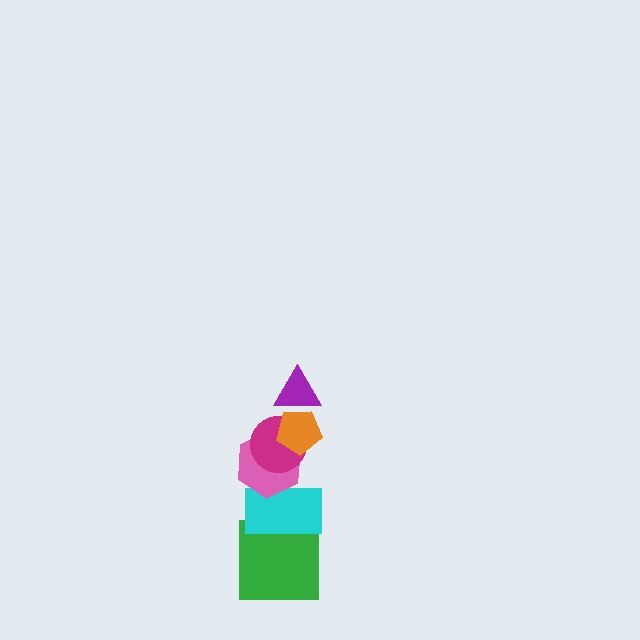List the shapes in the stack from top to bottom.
From top to bottom: the purple triangle, the orange pentagon, the magenta circle, the pink hexagon, the cyan rectangle, the green square.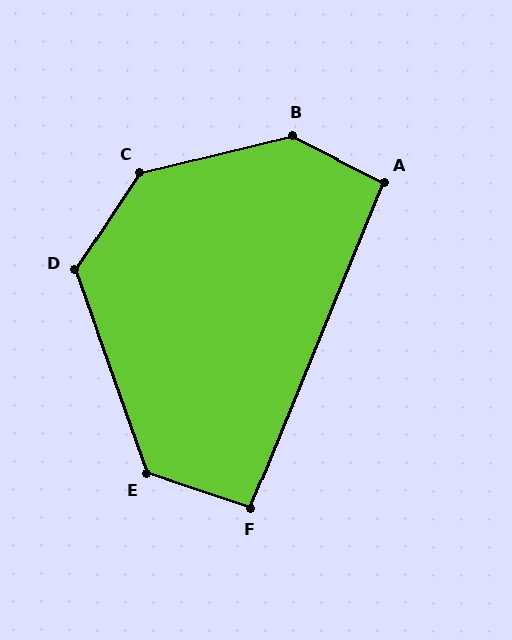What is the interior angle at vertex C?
Approximately 137 degrees (obtuse).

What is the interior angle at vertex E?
Approximately 128 degrees (obtuse).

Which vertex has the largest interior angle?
B, at approximately 139 degrees.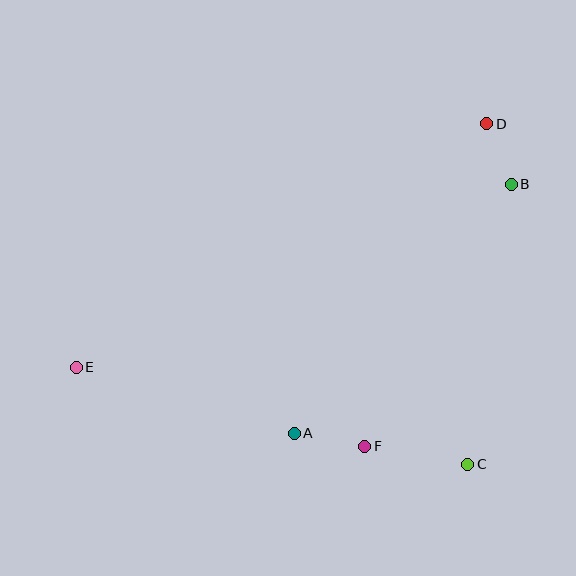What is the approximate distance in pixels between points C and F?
The distance between C and F is approximately 104 pixels.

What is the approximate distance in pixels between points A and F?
The distance between A and F is approximately 72 pixels.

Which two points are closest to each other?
Points B and D are closest to each other.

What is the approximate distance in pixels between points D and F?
The distance between D and F is approximately 345 pixels.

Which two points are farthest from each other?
Points D and E are farthest from each other.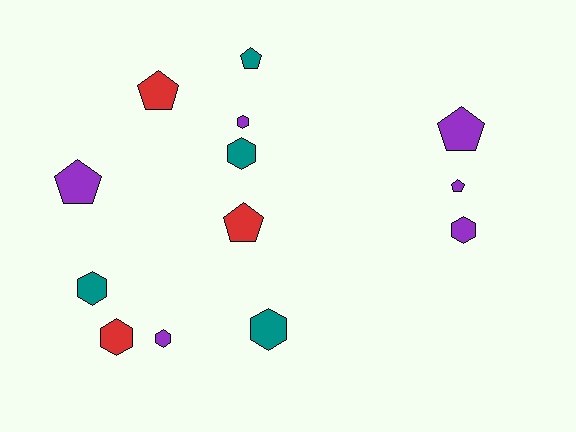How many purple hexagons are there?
There are 3 purple hexagons.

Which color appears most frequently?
Purple, with 6 objects.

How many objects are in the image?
There are 13 objects.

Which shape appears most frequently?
Hexagon, with 7 objects.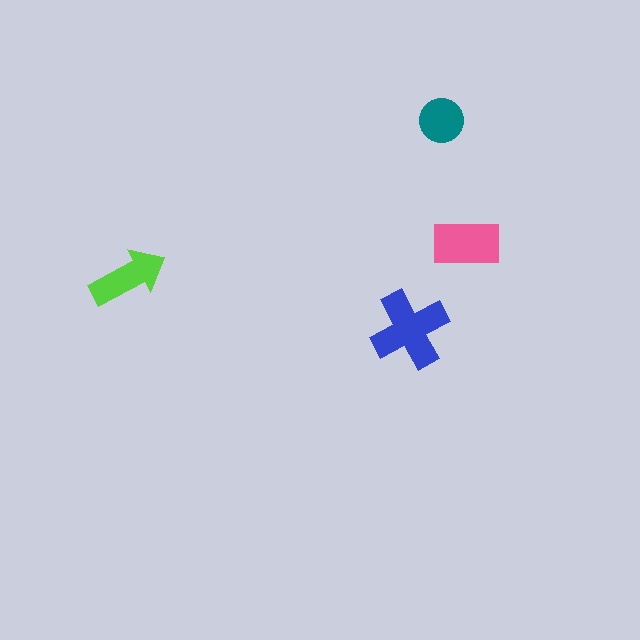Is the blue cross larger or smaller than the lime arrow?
Larger.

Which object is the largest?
The blue cross.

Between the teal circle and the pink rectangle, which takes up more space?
The pink rectangle.